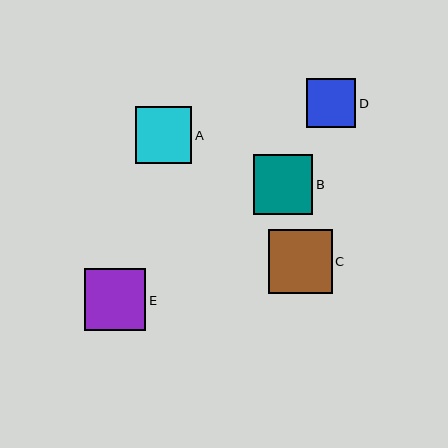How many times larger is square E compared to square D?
Square E is approximately 1.2 times the size of square D.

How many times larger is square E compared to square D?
Square E is approximately 1.2 times the size of square D.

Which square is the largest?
Square C is the largest with a size of approximately 64 pixels.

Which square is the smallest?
Square D is the smallest with a size of approximately 49 pixels.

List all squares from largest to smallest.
From largest to smallest: C, E, B, A, D.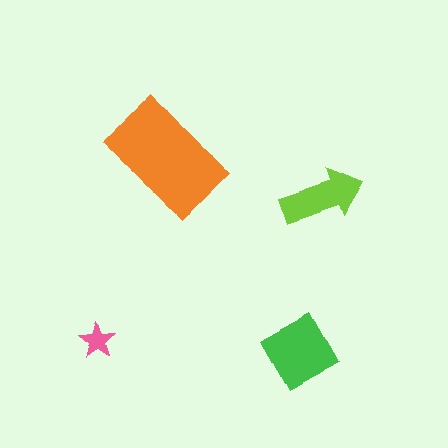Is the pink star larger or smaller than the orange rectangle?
Smaller.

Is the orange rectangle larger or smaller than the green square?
Larger.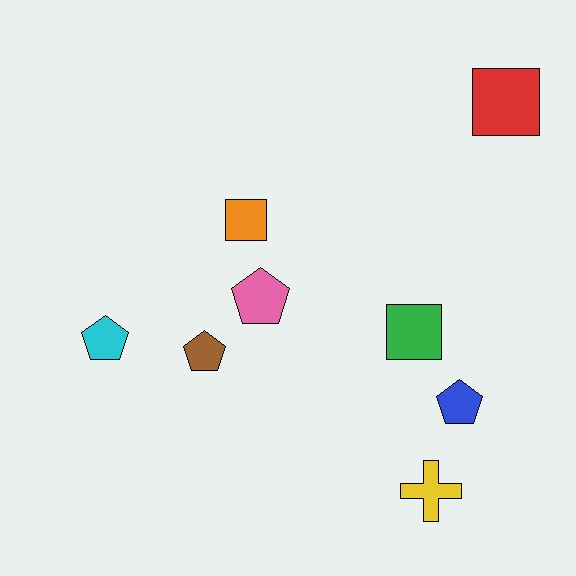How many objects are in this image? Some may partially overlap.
There are 8 objects.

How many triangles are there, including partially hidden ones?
There are no triangles.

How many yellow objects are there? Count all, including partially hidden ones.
There is 1 yellow object.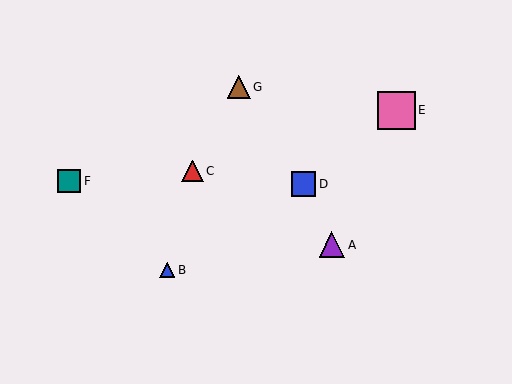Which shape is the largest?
The pink square (labeled E) is the largest.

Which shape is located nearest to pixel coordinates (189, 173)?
The red triangle (labeled C) at (193, 171) is nearest to that location.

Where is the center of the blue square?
The center of the blue square is at (304, 184).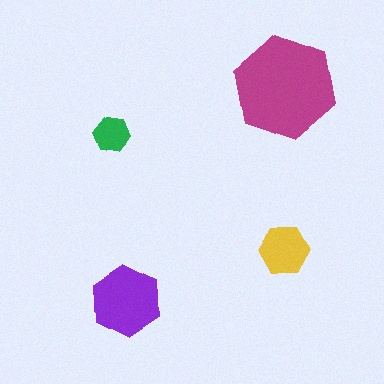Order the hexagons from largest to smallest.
the magenta one, the purple one, the yellow one, the green one.